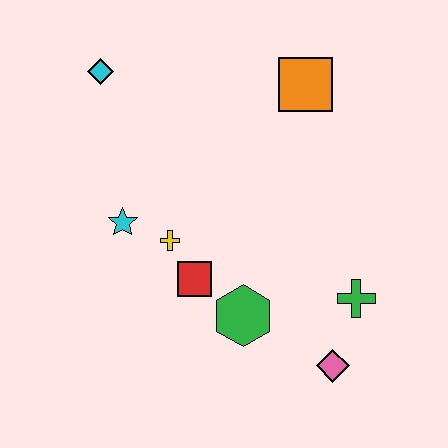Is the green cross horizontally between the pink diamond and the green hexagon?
No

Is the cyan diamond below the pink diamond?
No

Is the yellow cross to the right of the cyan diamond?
Yes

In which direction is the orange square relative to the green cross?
The orange square is above the green cross.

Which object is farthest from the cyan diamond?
The pink diamond is farthest from the cyan diamond.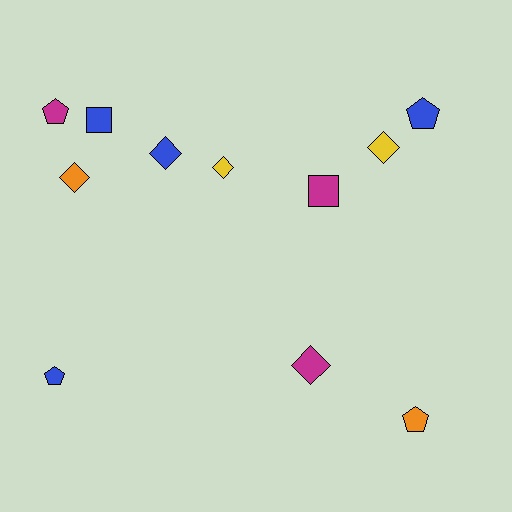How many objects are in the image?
There are 11 objects.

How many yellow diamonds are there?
There are 2 yellow diamonds.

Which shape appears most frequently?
Diamond, with 5 objects.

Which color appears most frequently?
Blue, with 4 objects.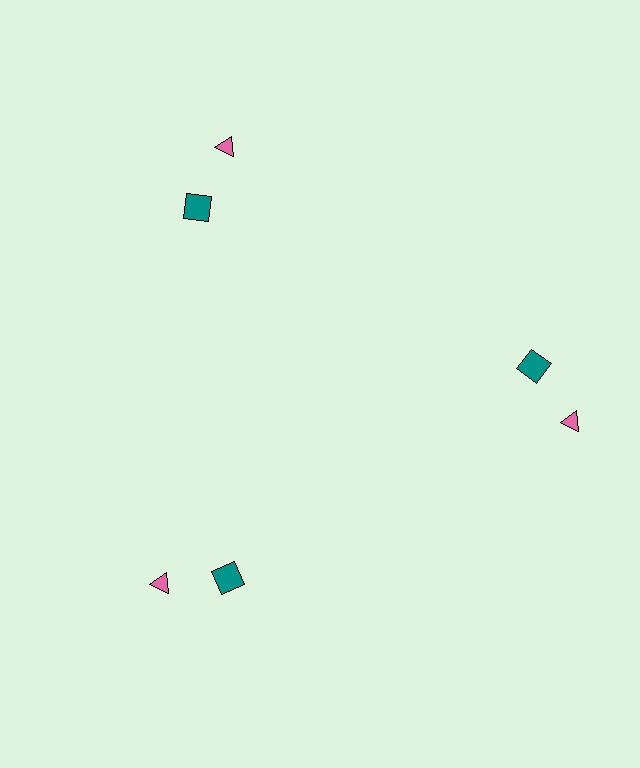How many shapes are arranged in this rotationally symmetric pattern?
There are 6 shapes, arranged in 3 groups of 2.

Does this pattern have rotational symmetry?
Yes, this pattern has 3-fold rotational symmetry. It looks the same after rotating 120 degrees around the center.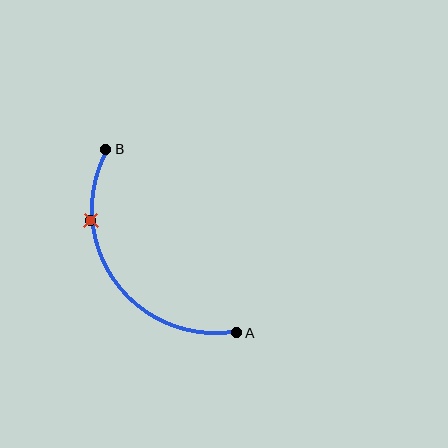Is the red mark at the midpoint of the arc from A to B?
No. The red mark lies on the arc but is closer to endpoint B. The arc midpoint would be at the point on the curve equidistant along the arc from both A and B.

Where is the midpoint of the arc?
The arc midpoint is the point on the curve farthest from the straight line joining A and B. It sits below and to the left of that line.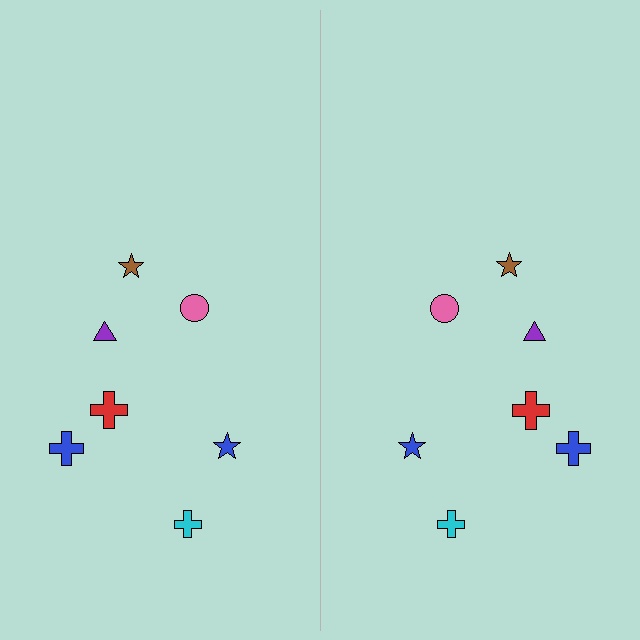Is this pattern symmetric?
Yes, this pattern has bilateral (reflection) symmetry.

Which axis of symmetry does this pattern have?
The pattern has a vertical axis of symmetry running through the center of the image.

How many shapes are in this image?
There are 14 shapes in this image.